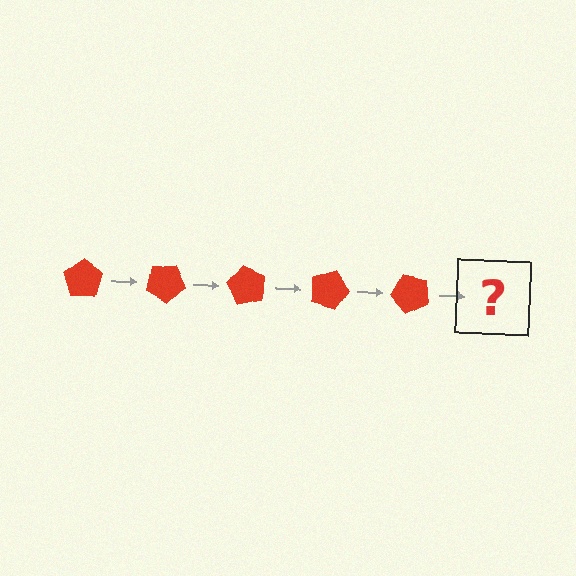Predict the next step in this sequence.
The next step is a red pentagon rotated 150 degrees.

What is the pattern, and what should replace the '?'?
The pattern is that the pentagon rotates 30 degrees each step. The '?' should be a red pentagon rotated 150 degrees.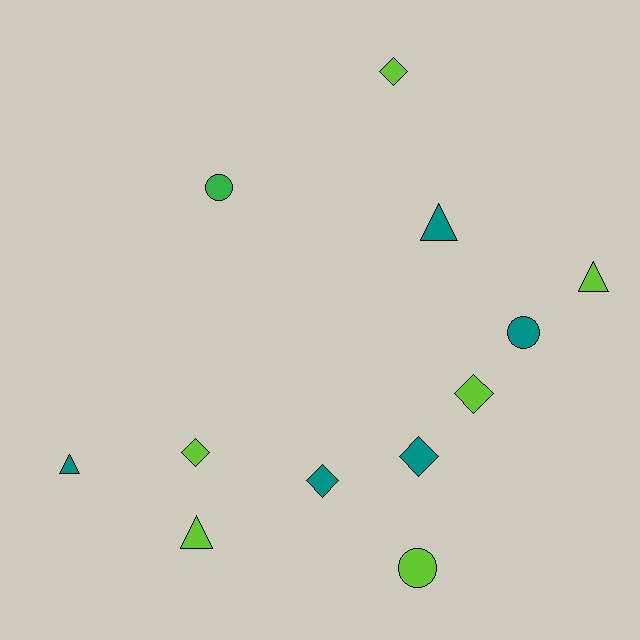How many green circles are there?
There is 1 green circle.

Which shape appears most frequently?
Diamond, with 5 objects.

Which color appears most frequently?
Lime, with 6 objects.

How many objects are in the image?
There are 12 objects.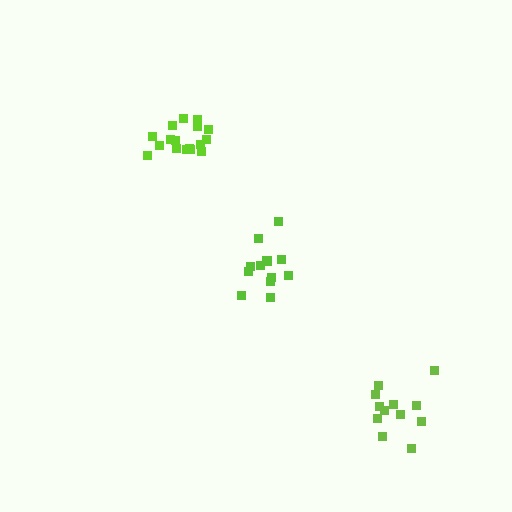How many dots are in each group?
Group 1: 12 dots, Group 2: 12 dots, Group 3: 18 dots (42 total).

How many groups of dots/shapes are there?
There are 3 groups.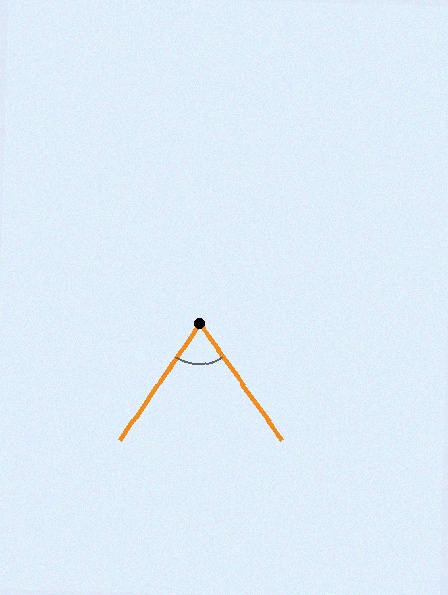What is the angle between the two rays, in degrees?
Approximately 70 degrees.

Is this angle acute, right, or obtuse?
It is acute.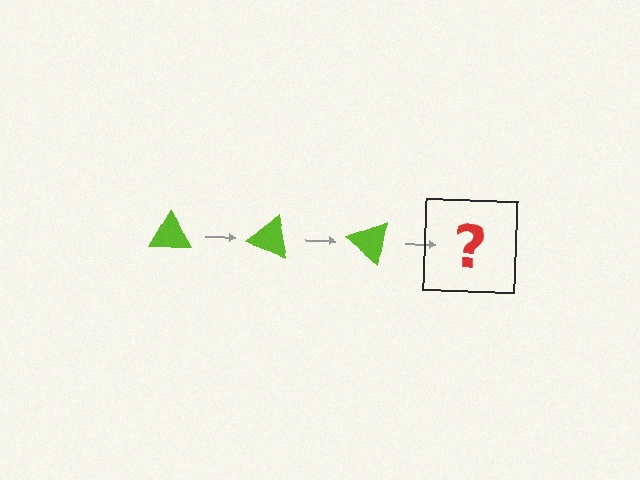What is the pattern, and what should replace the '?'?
The pattern is that the triangle rotates 20 degrees each step. The '?' should be a lime triangle rotated 60 degrees.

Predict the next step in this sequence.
The next step is a lime triangle rotated 60 degrees.